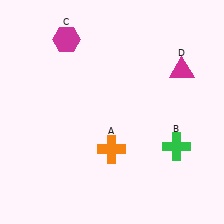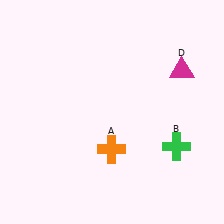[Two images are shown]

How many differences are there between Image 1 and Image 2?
There is 1 difference between the two images.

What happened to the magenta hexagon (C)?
The magenta hexagon (C) was removed in Image 2. It was in the top-left area of Image 1.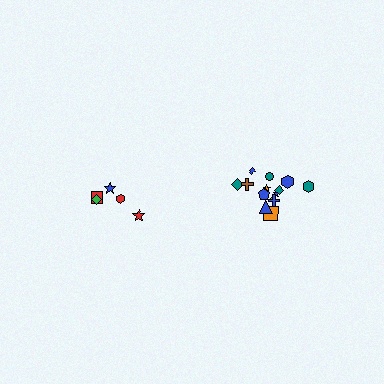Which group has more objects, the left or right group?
The right group.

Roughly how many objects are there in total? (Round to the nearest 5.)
Roughly 20 objects in total.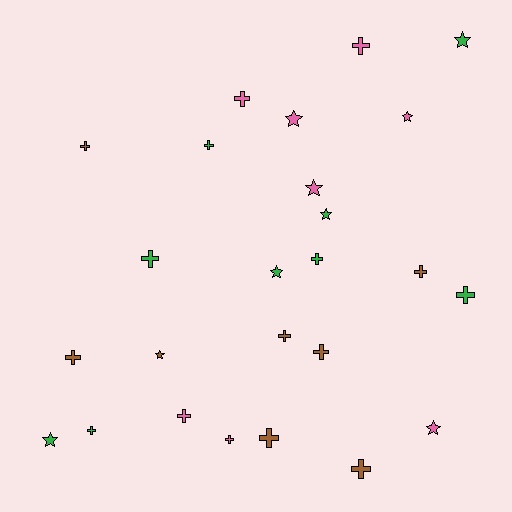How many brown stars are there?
There is 1 brown star.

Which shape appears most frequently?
Cross, with 16 objects.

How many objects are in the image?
There are 25 objects.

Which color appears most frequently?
Green, with 9 objects.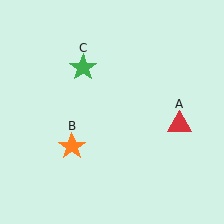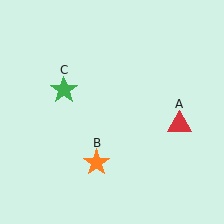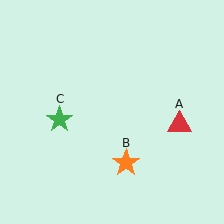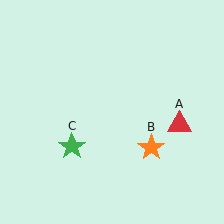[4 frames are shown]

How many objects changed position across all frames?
2 objects changed position: orange star (object B), green star (object C).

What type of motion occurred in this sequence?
The orange star (object B), green star (object C) rotated counterclockwise around the center of the scene.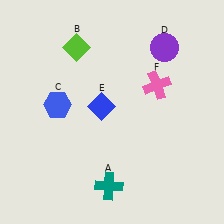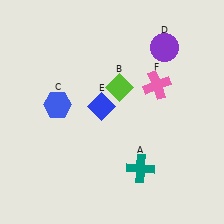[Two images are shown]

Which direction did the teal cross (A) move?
The teal cross (A) moved right.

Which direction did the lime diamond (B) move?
The lime diamond (B) moved right.